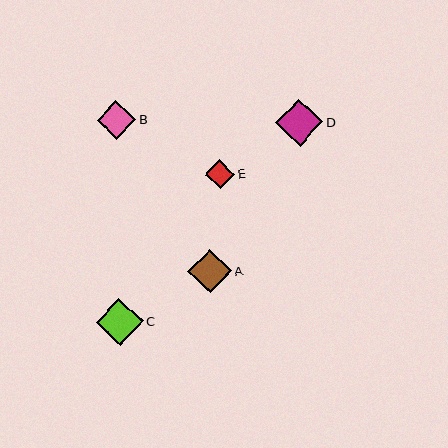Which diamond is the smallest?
Diamond E is the smallest with a size of approximately 29 pixels.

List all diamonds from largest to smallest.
From largest to smallest: D, C, A, B, E.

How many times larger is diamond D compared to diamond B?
Diamond D is approximately 1.2 times the size of diamond B.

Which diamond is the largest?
Diamond D is the largest with a size of approximately 47 pixels.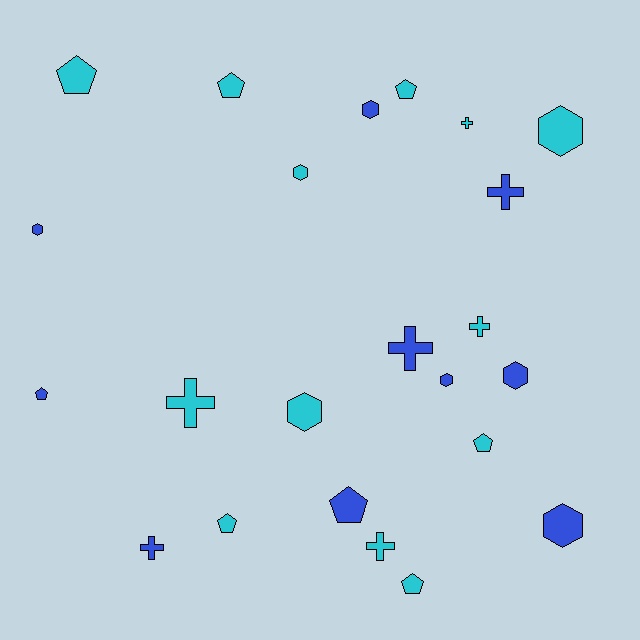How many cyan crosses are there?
There are 4 cyan crosses.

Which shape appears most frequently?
Hexagon, with 8 objects.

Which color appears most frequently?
Cyan, with 13 objects.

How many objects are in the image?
There are 23 objects.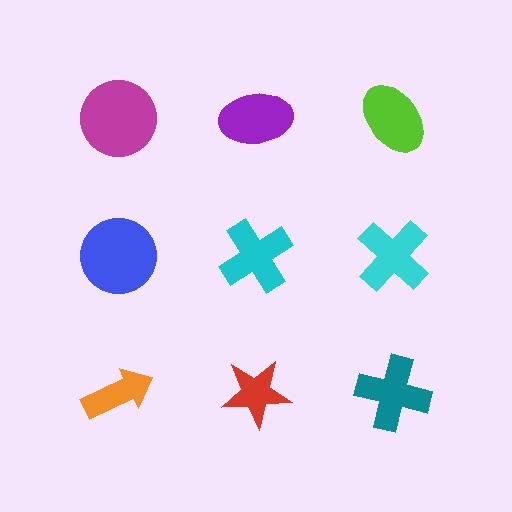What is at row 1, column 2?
A purple ellipse.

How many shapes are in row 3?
3 shapes.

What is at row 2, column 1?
A blue circle.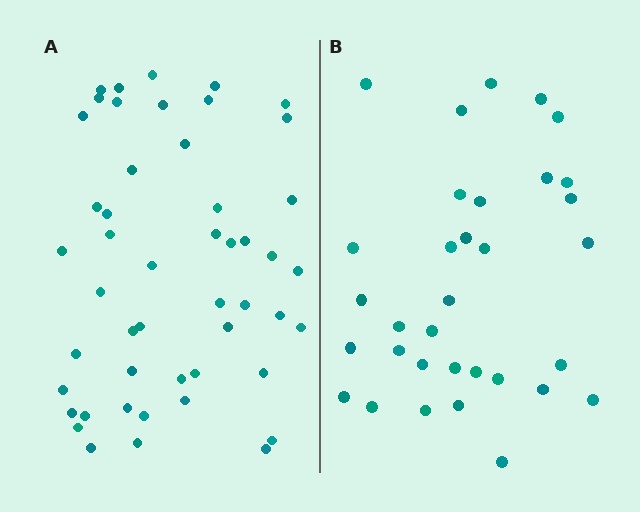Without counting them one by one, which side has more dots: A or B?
Region A (the left region) has more dots.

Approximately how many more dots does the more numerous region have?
Region A has approximately 15 more dots than region B.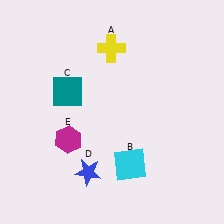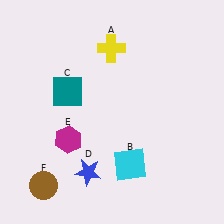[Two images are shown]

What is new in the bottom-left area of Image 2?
A brown circle (F) was added in the bottom-left area of Image 2.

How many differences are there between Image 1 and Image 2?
There is 1 difference between the two images.